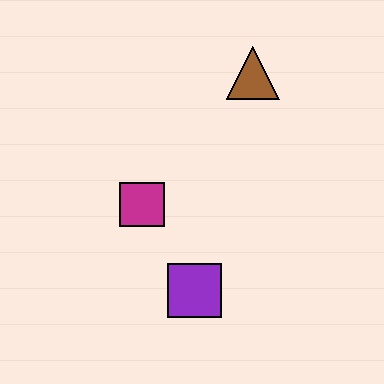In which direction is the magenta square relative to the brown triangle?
The magenta square is below the brown triangle.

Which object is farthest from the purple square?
The brown triangle is farthest from the purple square.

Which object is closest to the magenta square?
The purple square is closest to the magenta square.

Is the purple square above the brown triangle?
No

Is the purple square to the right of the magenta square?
Yes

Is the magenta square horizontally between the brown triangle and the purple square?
No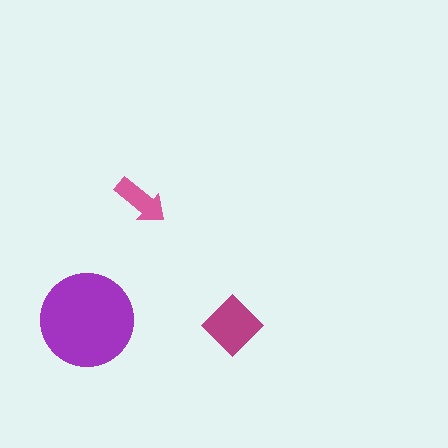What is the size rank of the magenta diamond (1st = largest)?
2nd.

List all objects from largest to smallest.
The purple circle, the magenta diamond, the pink arrow.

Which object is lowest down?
The magenta diamond is bottommost.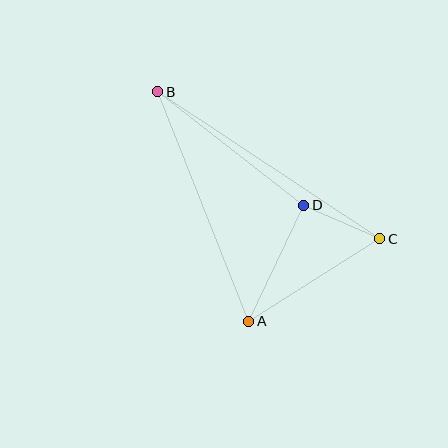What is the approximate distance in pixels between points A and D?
The distance between A and D is approximately 128 pixels.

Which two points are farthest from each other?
Points B and C are farthest from each other.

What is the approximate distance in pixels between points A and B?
The distance between A and B is approximately 247 pixels.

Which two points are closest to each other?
Points C and D are closest to each other.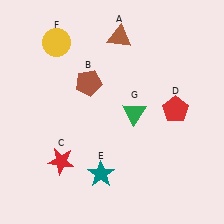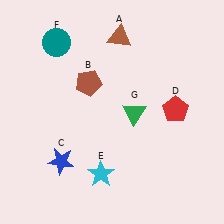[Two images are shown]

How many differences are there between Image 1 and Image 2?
There are 3 differences between the two images.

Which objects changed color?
C changed from red to blue. E changed from teal to cyan. F changed from yellow to teal.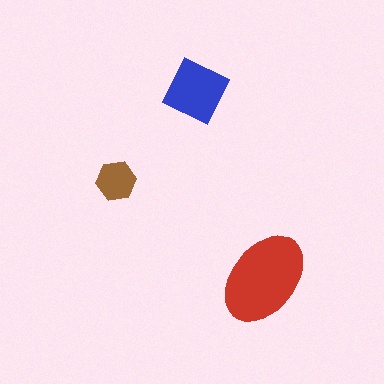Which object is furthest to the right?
The red ellipse is rightmost.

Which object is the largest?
The red ellipse.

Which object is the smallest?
The brown hexagon.